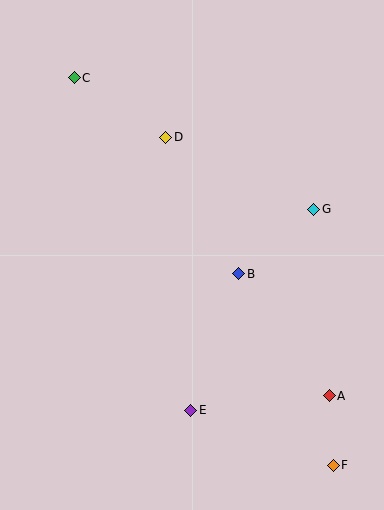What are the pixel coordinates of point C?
Point C is at (74, 78).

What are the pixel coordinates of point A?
Point A is at (329, 396).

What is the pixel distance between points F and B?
The distance between F and B is 214 pixels.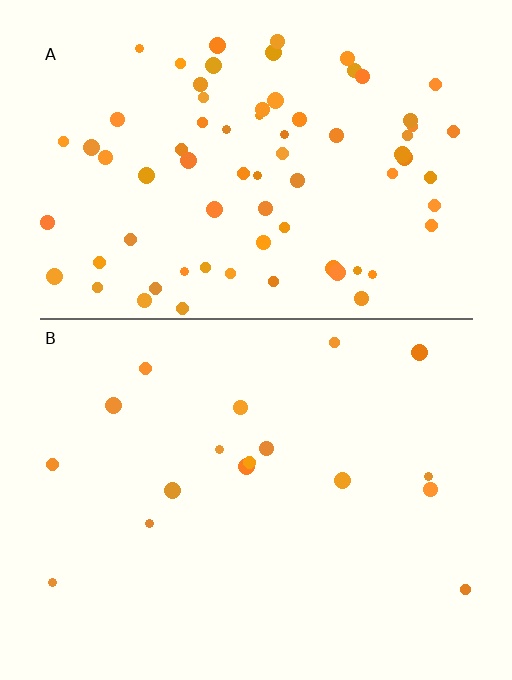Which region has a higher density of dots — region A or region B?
A (the top).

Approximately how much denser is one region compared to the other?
Approximately 4.3× — region A over region B.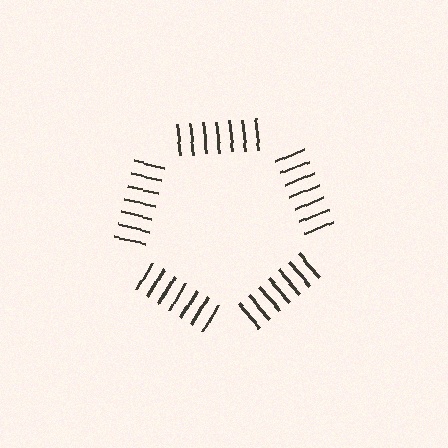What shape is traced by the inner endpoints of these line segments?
An illusory pentagon — the line segments terminate on its edges but no continuous stroke is drawn.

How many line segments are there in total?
35 — 7 along each of the 5 edges.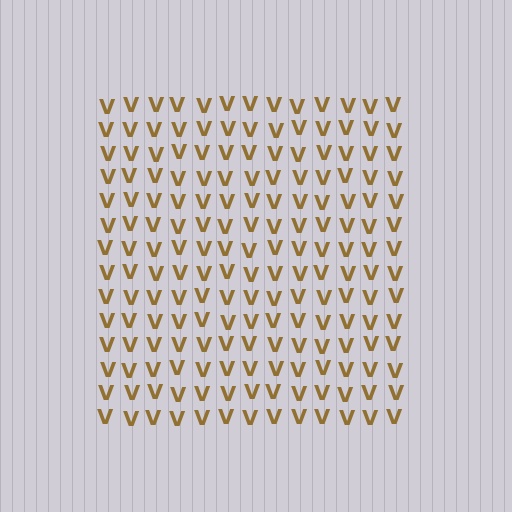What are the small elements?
The small elements are letter V's.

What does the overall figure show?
The overall figure shows a square.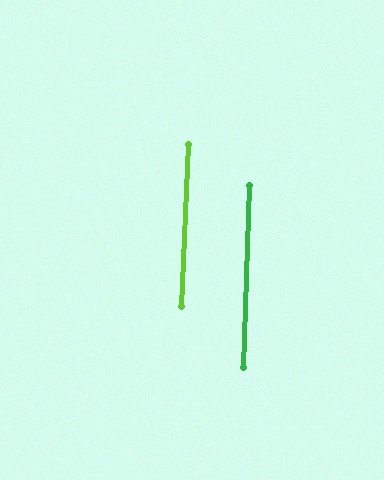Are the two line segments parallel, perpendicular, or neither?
Parallel — their directions differ by only 0.8°.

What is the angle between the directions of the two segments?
Approximately 1 degree.